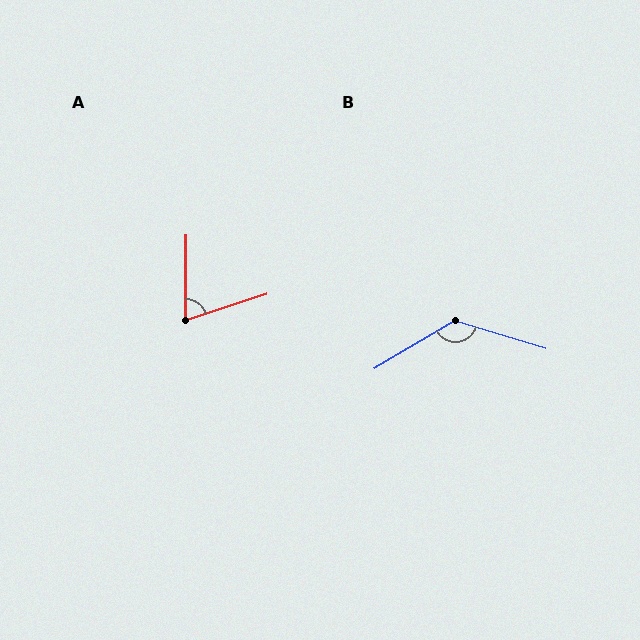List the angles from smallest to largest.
A (72°), B (133°).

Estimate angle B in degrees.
Approximately 133 degrees.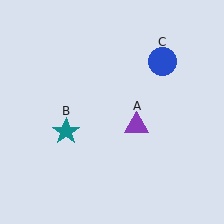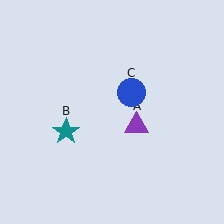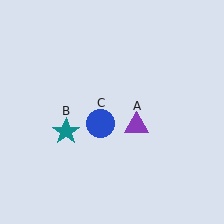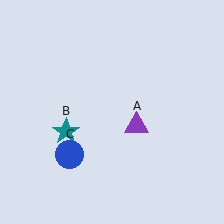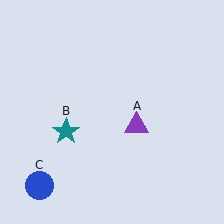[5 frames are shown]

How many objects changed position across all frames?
1 object changed position: blue circle (object C).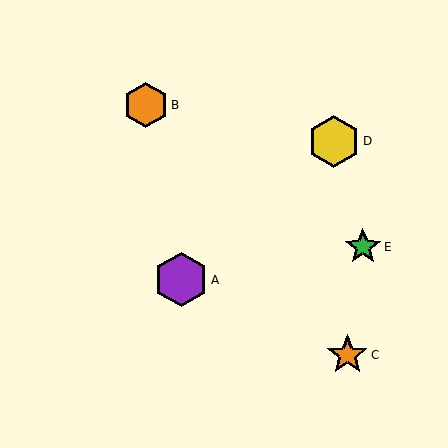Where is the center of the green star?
The center of the green star is at (363, 247).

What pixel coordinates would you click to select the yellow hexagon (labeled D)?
Click at (334, 141) to select the yellow hexagon D.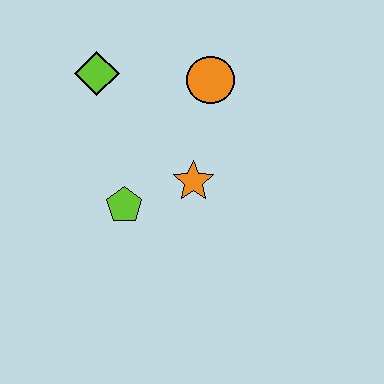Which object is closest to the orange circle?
The orange star is closest to the orange circle.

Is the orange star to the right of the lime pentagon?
Yes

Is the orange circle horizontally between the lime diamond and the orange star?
No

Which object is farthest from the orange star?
The lime diamond is farthest from the orange star.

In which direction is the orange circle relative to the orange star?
The orange circle is above the orange star.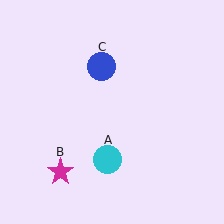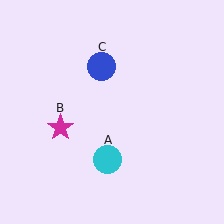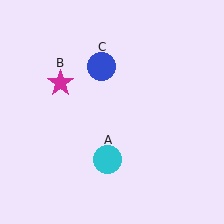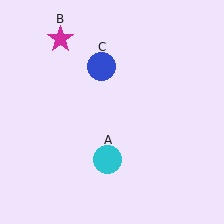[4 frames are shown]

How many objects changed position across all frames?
1 object changed position: magenta star (object B).